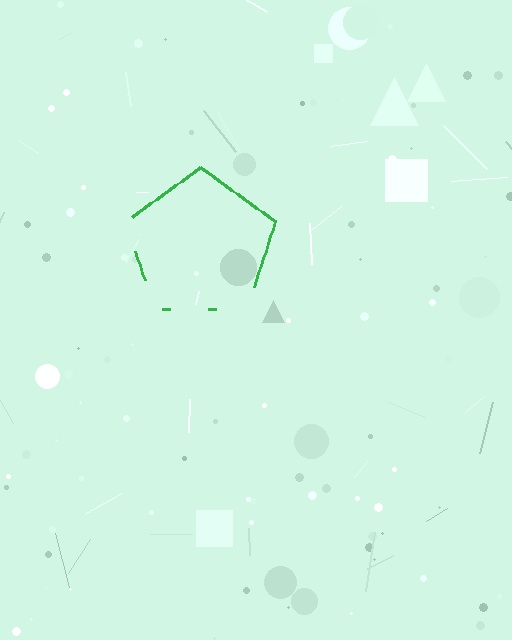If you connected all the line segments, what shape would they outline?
They would outline a pentagon.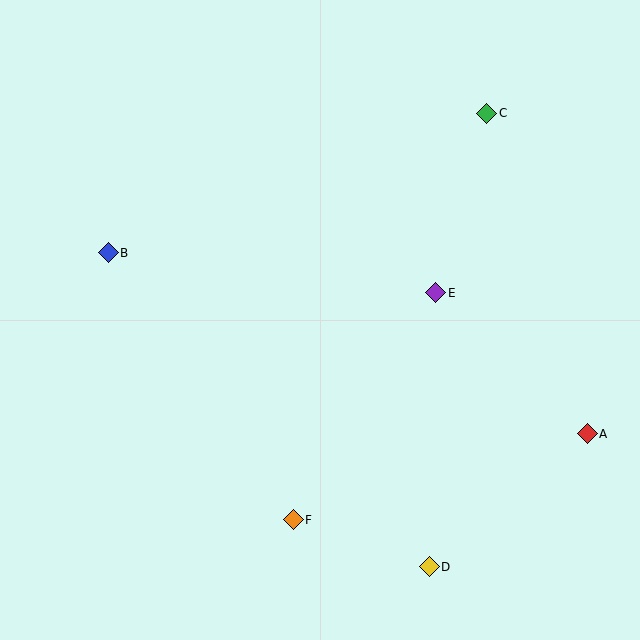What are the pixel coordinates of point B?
Point B is at (108, 253).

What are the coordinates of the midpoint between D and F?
The midpoint between D and F is at (361, 543).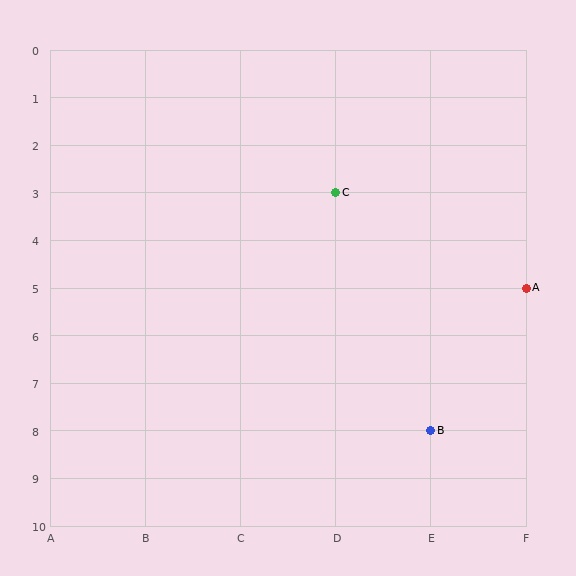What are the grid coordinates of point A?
Point A is at grid coordinates (F, 5).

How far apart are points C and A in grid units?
Points C and A are 2 columns and 2 rows apart (about 2.8 grid units diagonally).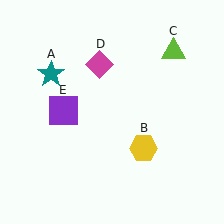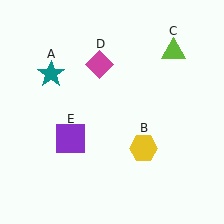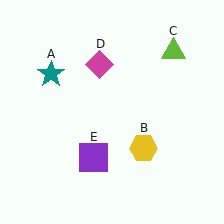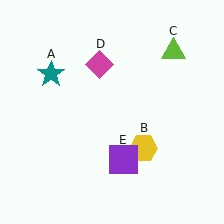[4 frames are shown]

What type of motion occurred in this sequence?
The purple square (object E) rotated counterclockwise around the center of the scene.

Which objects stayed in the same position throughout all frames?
Teal star (object A) and yellow hexagon (object B) and lime triangle (object C) and magenta diamond (object D) remained stationary.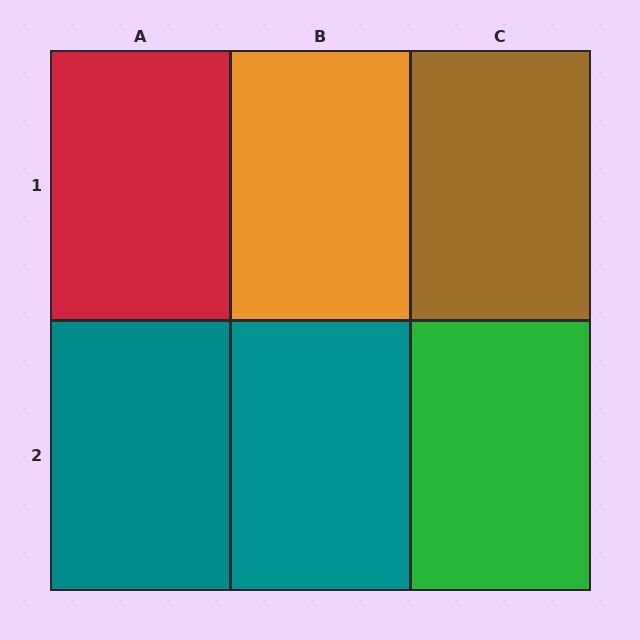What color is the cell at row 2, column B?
Teal.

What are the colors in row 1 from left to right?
Red, orange, brown.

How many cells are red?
1 cell is red.